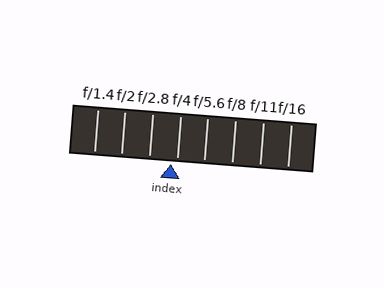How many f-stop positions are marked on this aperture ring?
There are 8 f-stop positions marked.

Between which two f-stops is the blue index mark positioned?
The index mark is between f/2.8 and f/4.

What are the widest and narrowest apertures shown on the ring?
The widest aperture shown is f/1.4 and the narrowest is f/16.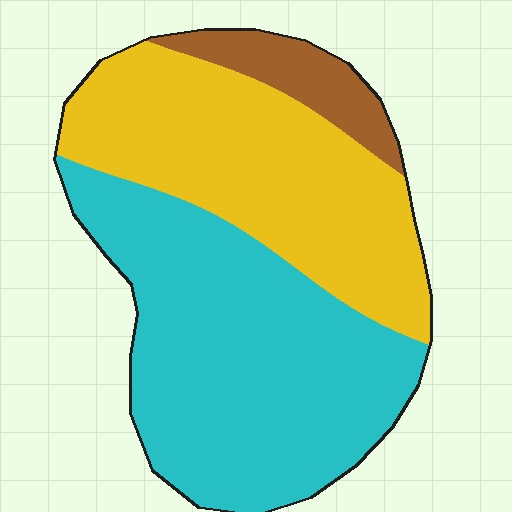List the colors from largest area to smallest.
From largest to smallest: cyan, yellow, brown.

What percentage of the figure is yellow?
Yellow takes up about two fifths (2/5) of the figure.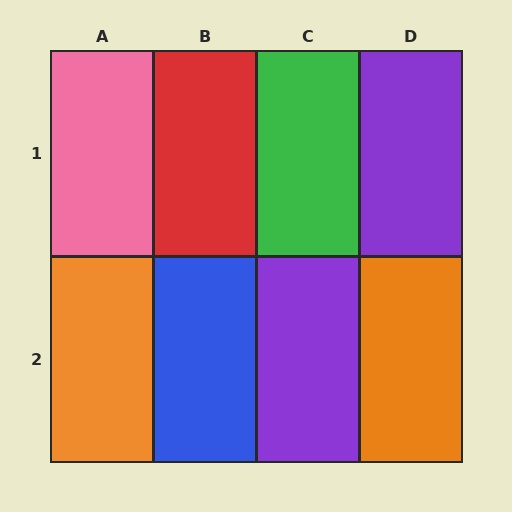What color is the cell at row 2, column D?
Orange.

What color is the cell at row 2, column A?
Orange.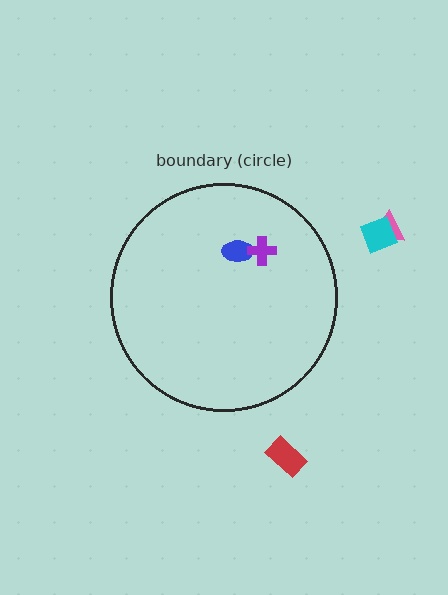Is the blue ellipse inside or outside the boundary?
Inside.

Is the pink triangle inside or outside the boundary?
Outside.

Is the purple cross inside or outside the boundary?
Inside.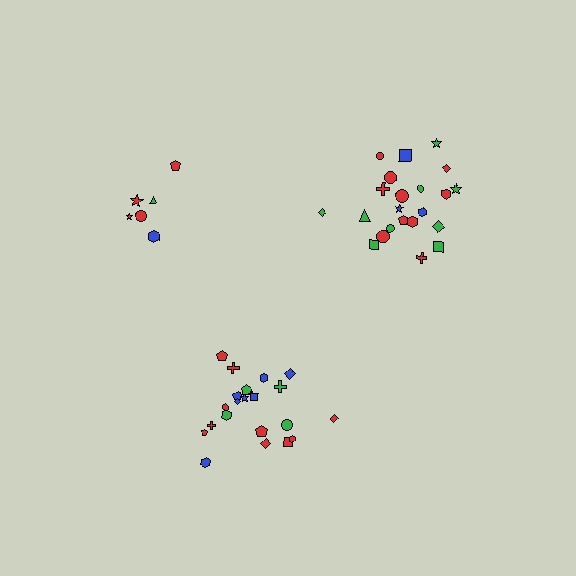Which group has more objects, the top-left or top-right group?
The top-right group.